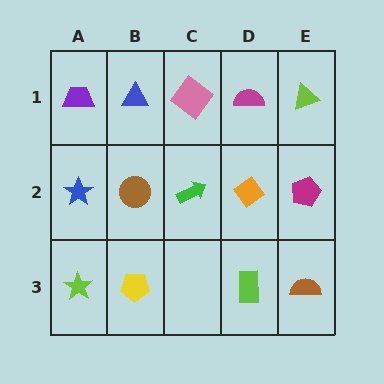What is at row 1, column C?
A pink diamond.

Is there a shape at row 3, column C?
No, that cell is empty.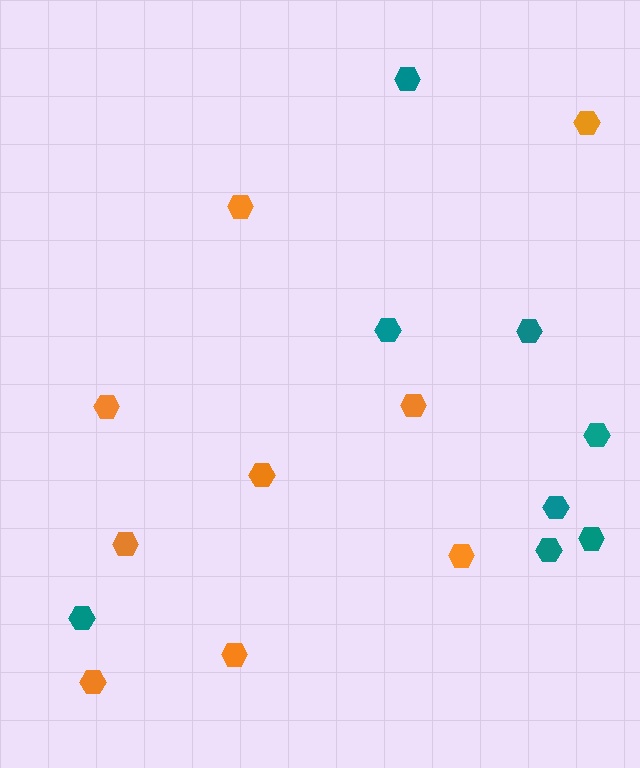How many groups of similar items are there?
There are 2 groups: one group of teal hexagons (8) and one group of orange hexagons (9).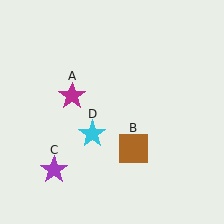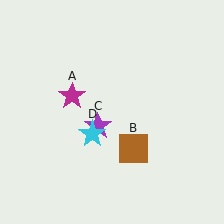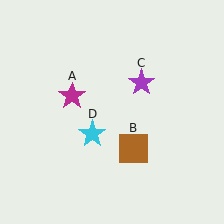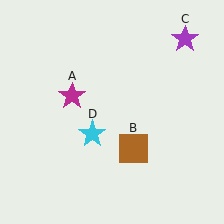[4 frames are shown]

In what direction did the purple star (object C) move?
The purple star (object C) moved up and to the right.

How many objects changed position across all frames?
1 object changed position: purple star (object C).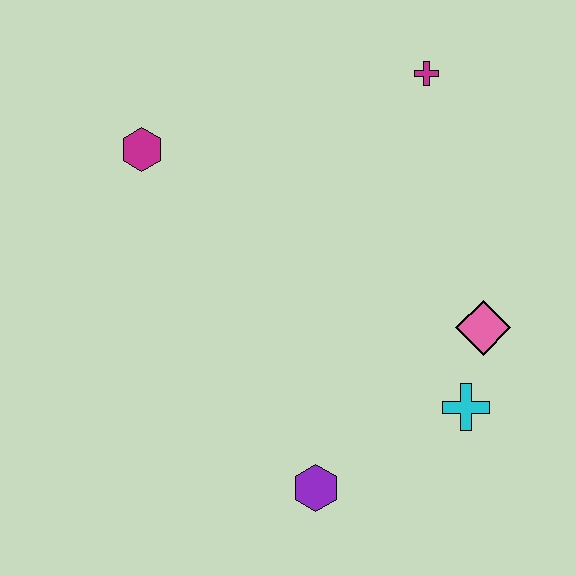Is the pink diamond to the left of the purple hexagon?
No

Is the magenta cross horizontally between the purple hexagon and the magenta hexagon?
No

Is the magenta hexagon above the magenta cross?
No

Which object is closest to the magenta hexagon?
The magenta cross is closest to the magenta hexagon.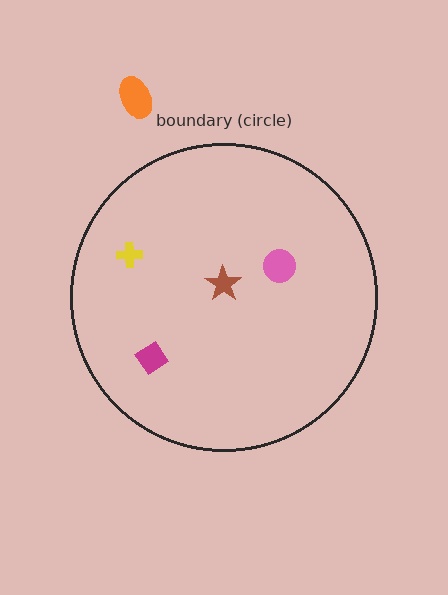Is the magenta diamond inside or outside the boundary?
Inside.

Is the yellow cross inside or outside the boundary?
Inside.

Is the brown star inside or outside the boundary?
Inside.